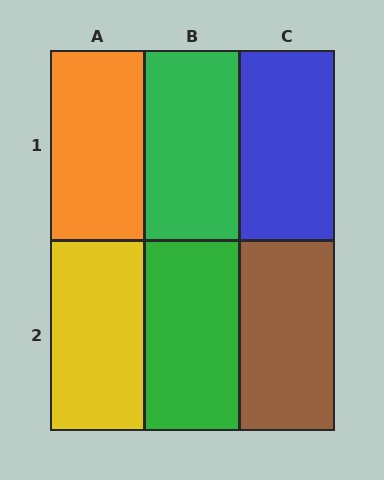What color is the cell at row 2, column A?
Yellow.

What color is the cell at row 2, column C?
Brown.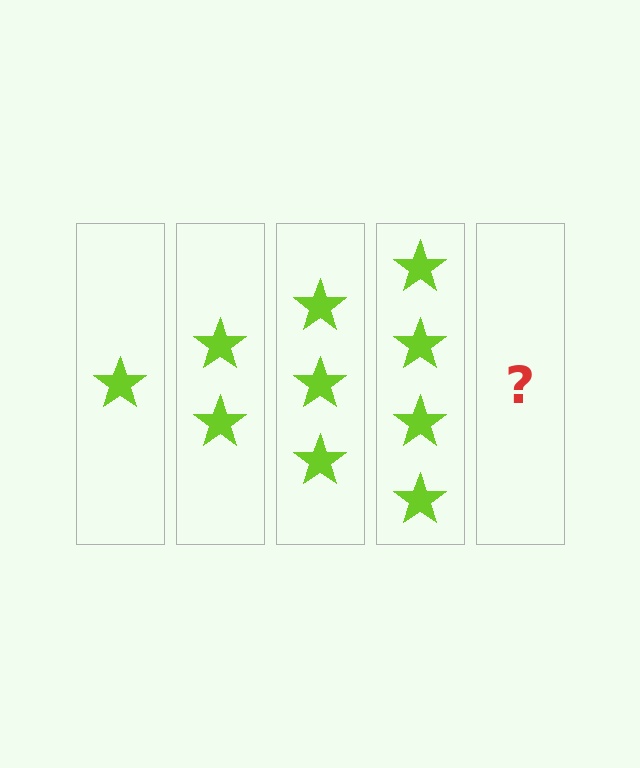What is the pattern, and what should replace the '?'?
The pattern is that each step adds one more star. The '?' should be 5 stars.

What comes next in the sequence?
The next element should be 5 stars.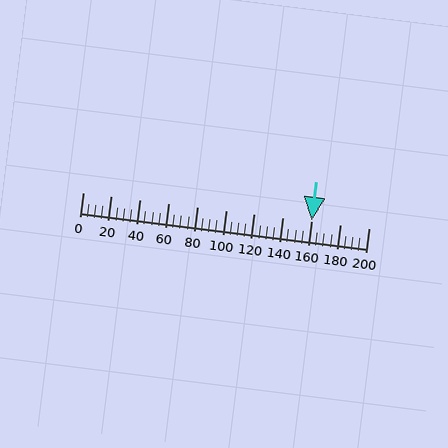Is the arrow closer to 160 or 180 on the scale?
The arrow is closer to 160.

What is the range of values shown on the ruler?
The ruler shows values from 0 to 200.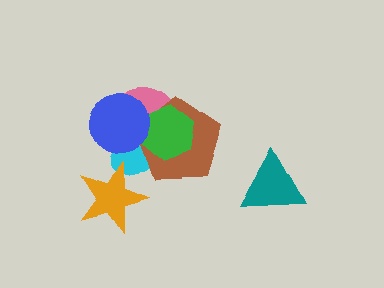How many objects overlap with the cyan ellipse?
5 objects overlap with the cyan ellipse.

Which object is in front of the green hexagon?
The blue circle is in front of the green hexagon.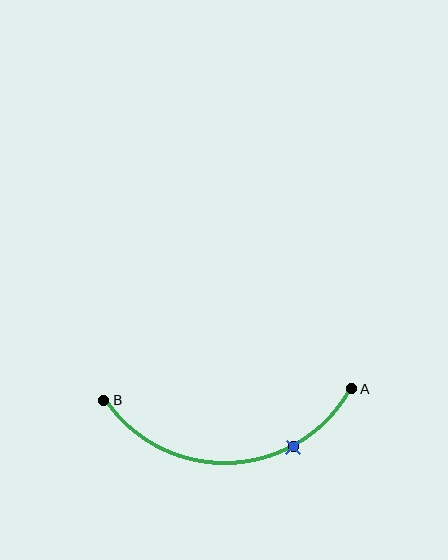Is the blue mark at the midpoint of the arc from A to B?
No. The blue mark lies on the arc but is closer to endpoint A. The arc midpoint would be at the point on the curve equidistant along the arc from both A and B.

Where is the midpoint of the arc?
The arc midpoint is the point on the curve farthest from the straight line joining A and B. It sits below that line.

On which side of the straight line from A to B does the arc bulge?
The arc bulges below the straight line connecting A and B.